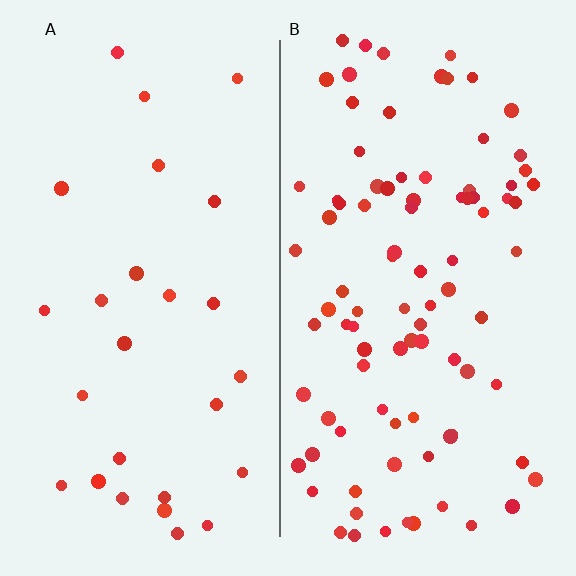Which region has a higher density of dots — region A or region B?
B (the right).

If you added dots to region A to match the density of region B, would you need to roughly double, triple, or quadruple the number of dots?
Approximately triple.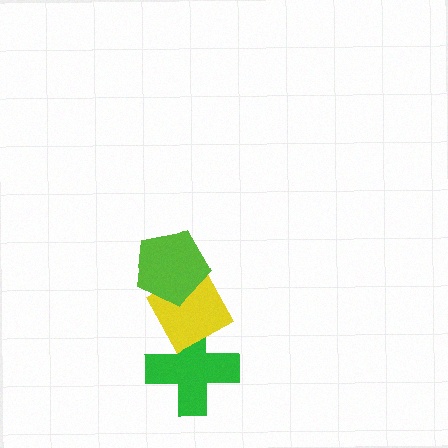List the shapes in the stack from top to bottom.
From top to bottom: the lime pentagon, the yellow diamond, the green cross.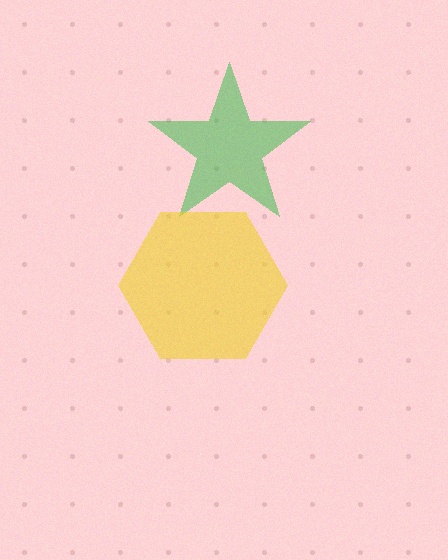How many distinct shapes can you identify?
There are 2 distinct shapes: a green star, a yellow hexagon.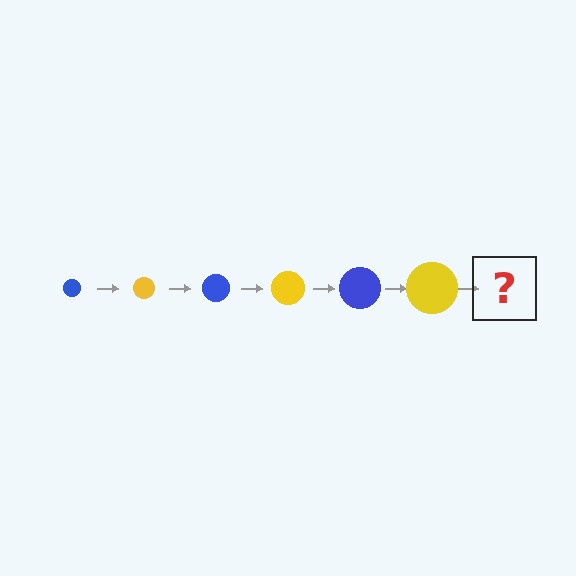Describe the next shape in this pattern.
It should be a blue circle, larger than the previous one.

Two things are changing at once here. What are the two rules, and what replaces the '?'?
The two rules are that the circle grows larger each step and the color cycles through blue and yellow. The '?' should be a blue circle, larger than the previous one.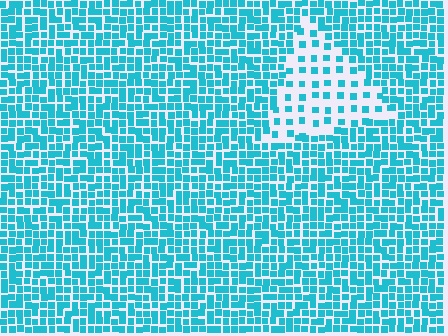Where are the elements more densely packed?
The elements are more densely packed outside the triangle boundary.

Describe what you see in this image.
The image contains small cyan elements arranged at two different densities. A triangle-shaped region is visible where the elements are less densely packed than the surrounding area.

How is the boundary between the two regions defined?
The boundary is defined by a change in element density (approximately 2.6x ratio). All elements are the same color, size, and shape.